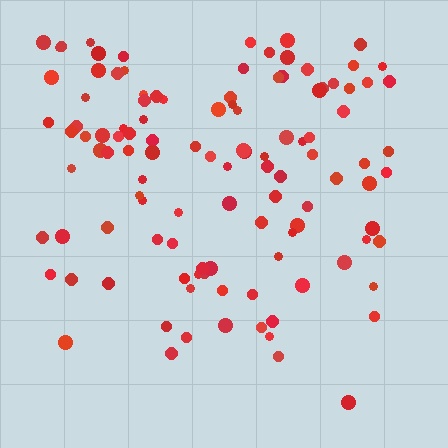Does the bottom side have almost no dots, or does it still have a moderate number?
Still a moderate number, just noticeably fewer than the top.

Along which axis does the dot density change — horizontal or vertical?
Vertical.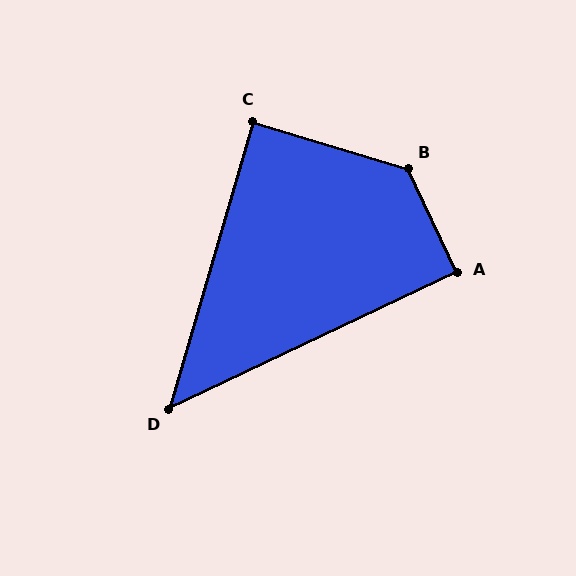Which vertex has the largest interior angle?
B, at approximately 132 degrees.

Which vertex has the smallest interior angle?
D, at approximately 48 degrees.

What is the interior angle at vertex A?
Approximately 90 degrees (approximately right).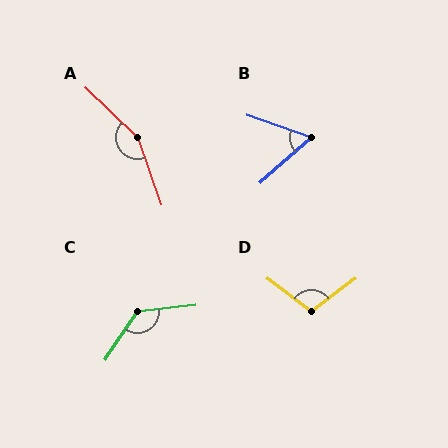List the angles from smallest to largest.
B (60°), D (106°), C (130°), A (153°).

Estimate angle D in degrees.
Approximately 106 degrees.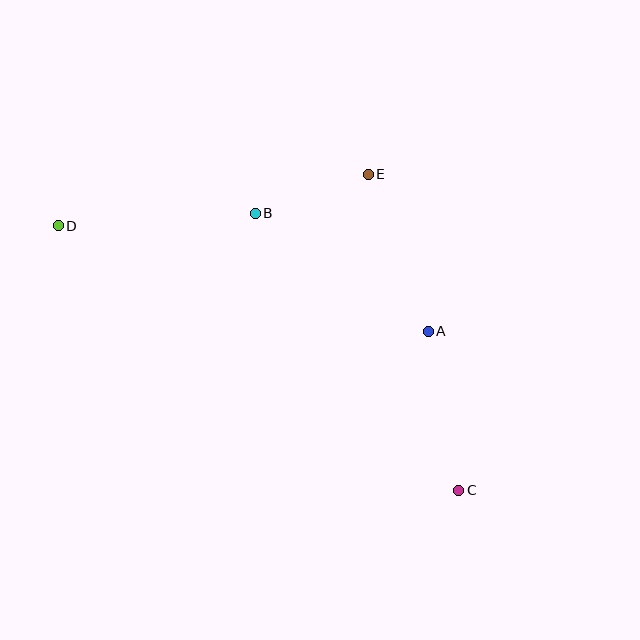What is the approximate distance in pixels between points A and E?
The distance between A and E is approximately 168 pixels.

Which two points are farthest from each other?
Points C and D are farthest from each other.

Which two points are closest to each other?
Points B and E are closest to each other.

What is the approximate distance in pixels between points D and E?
The distance between D and E is approximately 315 pixels.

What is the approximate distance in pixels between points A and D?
The distance between A and D is approximately 385 pixels.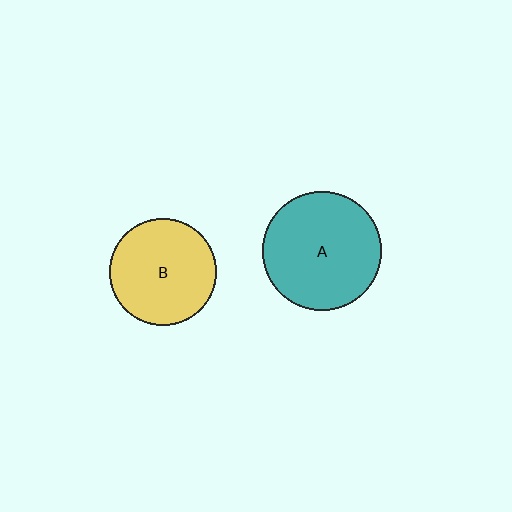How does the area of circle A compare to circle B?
Approximately 1.2 times.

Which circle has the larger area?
Circle A (teal).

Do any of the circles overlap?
No, none of the circles overlap.